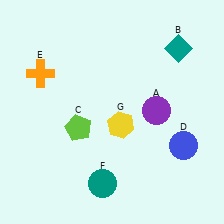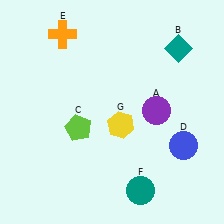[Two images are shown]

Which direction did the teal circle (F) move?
The teal circle (F) moved right.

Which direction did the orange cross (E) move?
The orange cross (E) moved up.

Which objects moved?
The objects that moved are: the orange cross (E), the teal circle (F).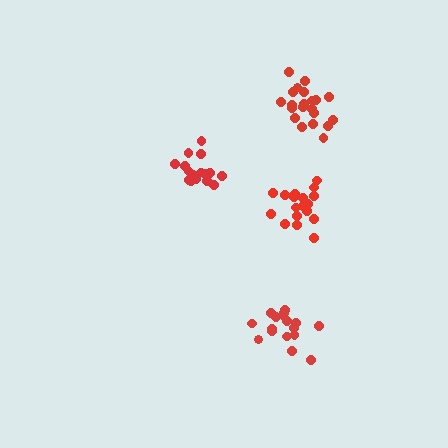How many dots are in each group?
Group 1: 18 dots, Group 2: 17 dots, Group 3: 16 dots, Group 4: 21 dots (72 total).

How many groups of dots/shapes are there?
There are 4 groups.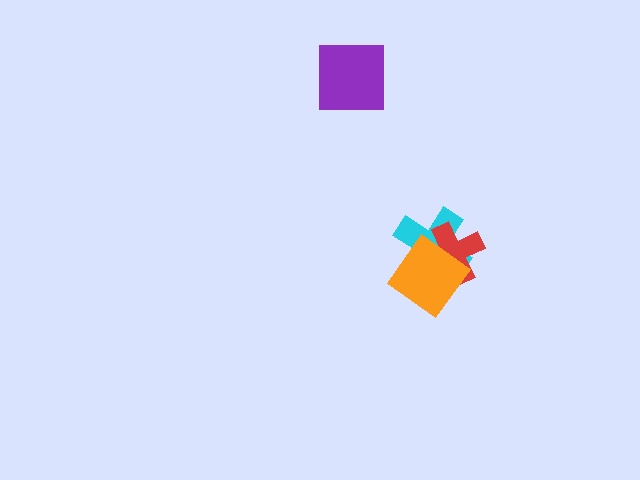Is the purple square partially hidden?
No, no other shape covers it.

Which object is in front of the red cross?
The orange diamond is in front of the red cross.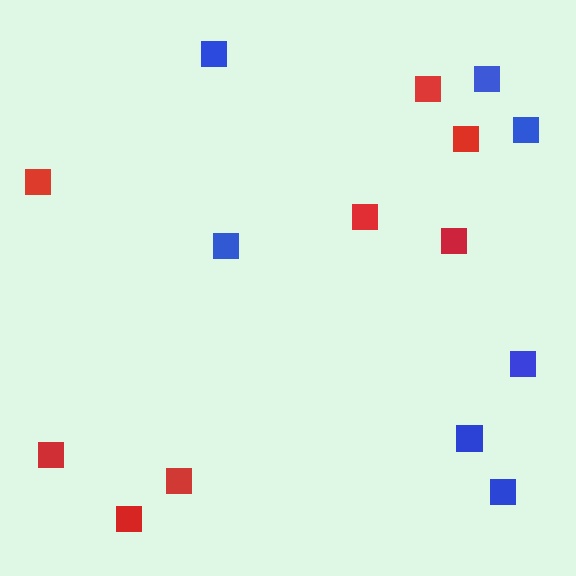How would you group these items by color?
There are 2 groups: one group of red squares (8) and one group of blue squares (7).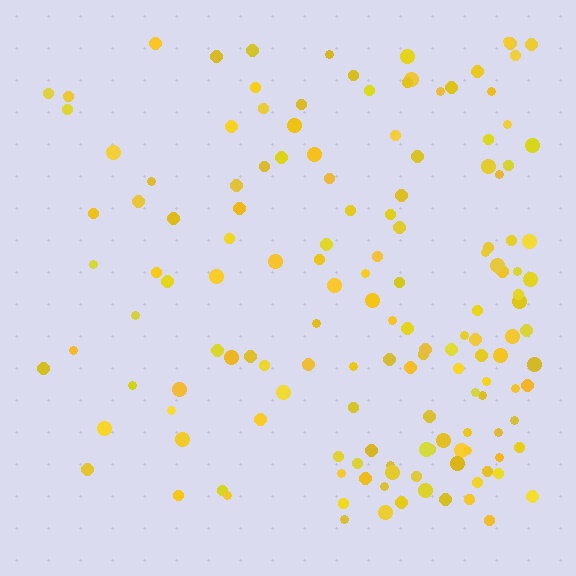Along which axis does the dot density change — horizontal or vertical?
Horizontal.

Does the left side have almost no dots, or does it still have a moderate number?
Still a moderate number, just noticeably fewer than the right.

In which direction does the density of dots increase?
From left to right, with the right side densest.